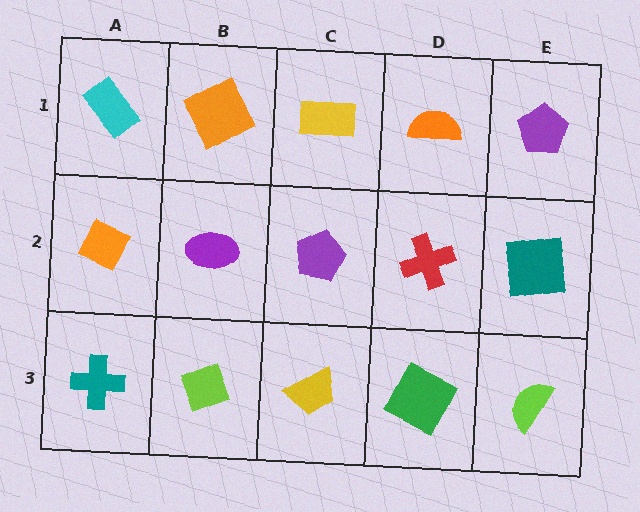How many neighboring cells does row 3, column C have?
3.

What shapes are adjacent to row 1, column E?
A teal square (row 2, column E), an orange semicircle (row 1, column D).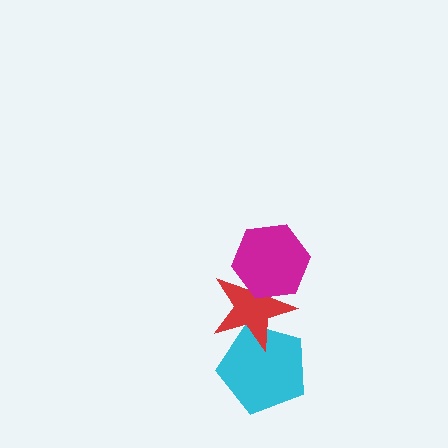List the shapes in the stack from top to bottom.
From top to bottom: the magenta hexagon, the red star, the cyan pentagon.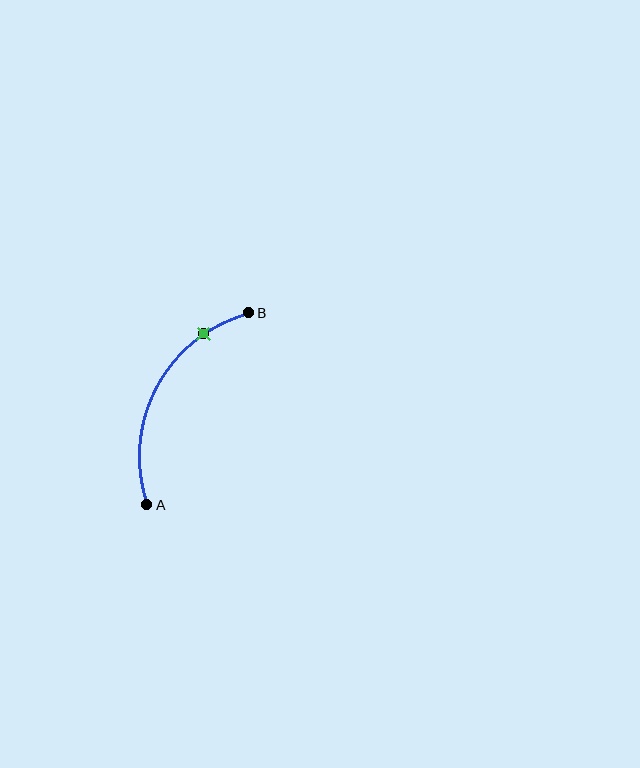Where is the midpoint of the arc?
The arc midpoint is the point on the curve farthest from the straight line joining A and B. It sits to the left of that line.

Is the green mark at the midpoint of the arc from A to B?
No. The green mark lies on the arc but is closer to endpoint B. The arc midpoint would be at the point on the curve equidistant along the arc from both A and B.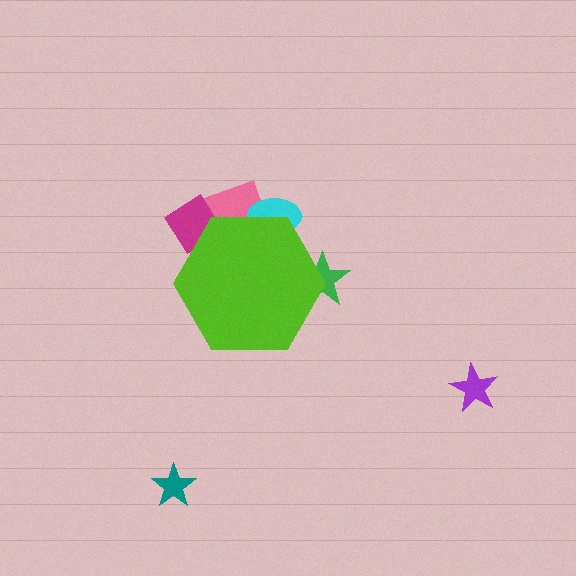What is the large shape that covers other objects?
A lime hexagon.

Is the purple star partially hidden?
No, the purple star is fully visible.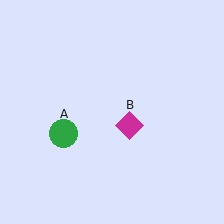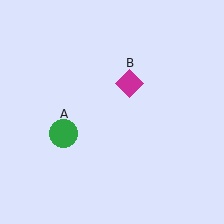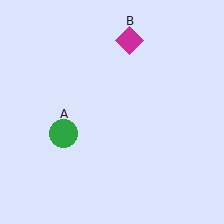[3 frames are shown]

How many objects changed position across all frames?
1 object changed position: magenta diamond (object B).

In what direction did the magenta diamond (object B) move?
The magenta diamond (object B) moved up.